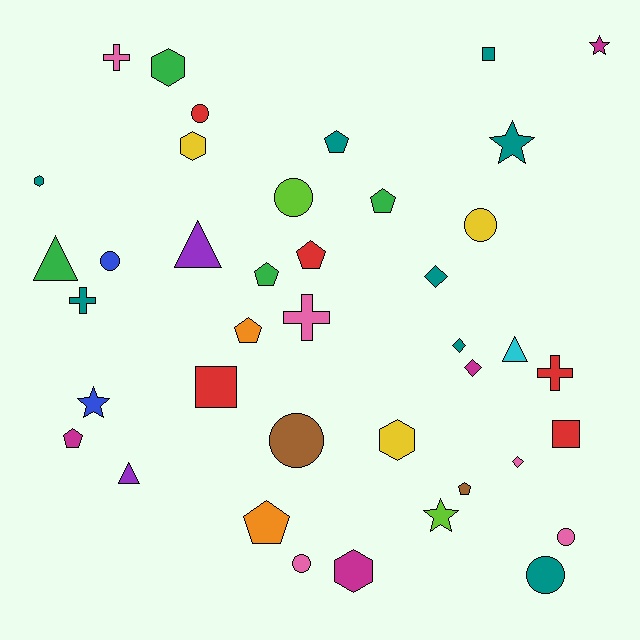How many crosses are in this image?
There are 4 crosses.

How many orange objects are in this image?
There are 2 orange objects.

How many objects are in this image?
There are 40 objects.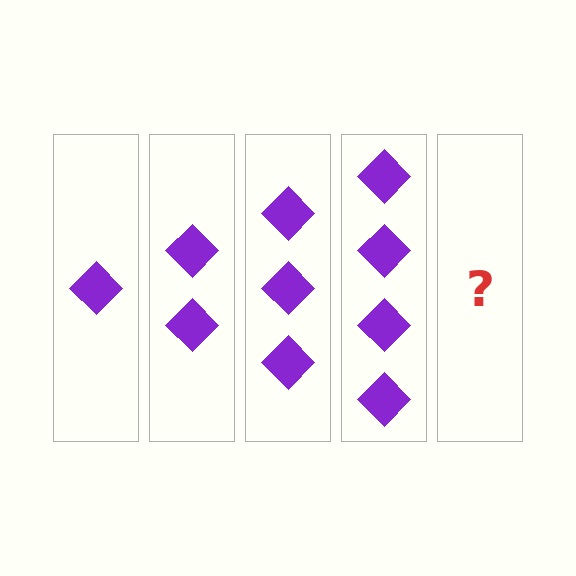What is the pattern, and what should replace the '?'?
The pattern is that each step adds one more diamond. The '?' should be 5 diamonds.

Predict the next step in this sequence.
The next step is 5 diamonds.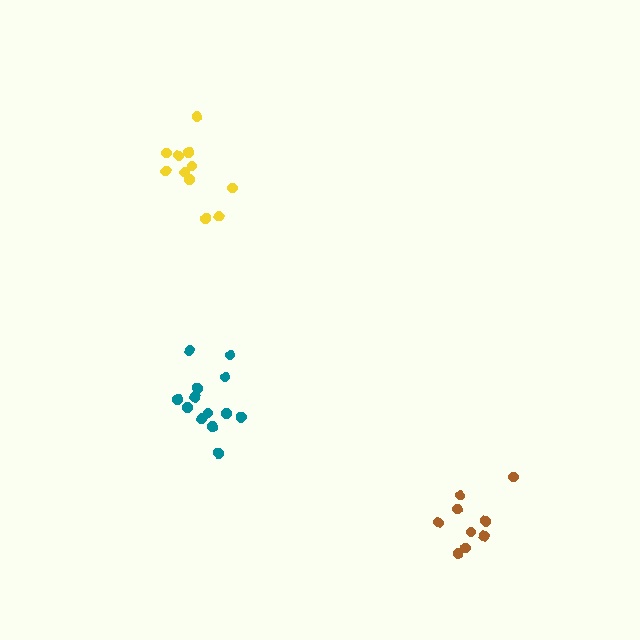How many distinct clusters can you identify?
There are 3 distinct clusters.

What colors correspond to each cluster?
The clusters are colored: brown, yellow, teal.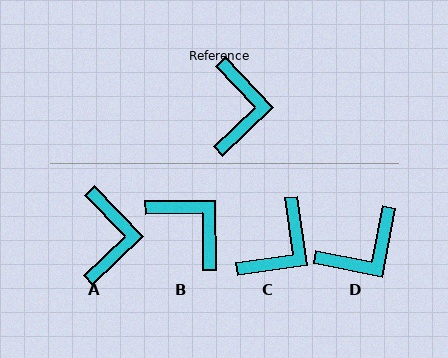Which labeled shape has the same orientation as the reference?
A.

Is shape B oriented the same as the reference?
No, it is off by about 47 degrees.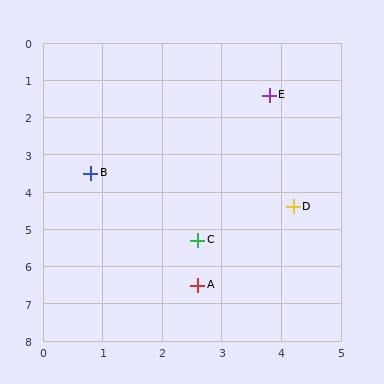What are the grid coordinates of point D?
Point D is at approximately (4.2, 4.4).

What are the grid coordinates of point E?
Point E is at approximately (3.8, 1.4).